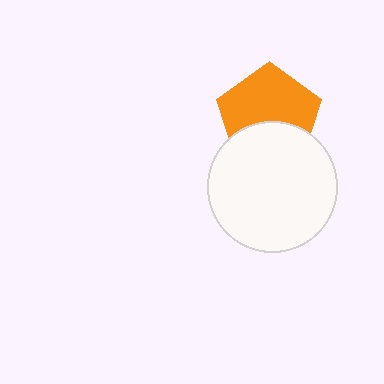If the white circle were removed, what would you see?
You would see the complete orange pentagon.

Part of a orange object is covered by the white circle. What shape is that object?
It is a pentagon.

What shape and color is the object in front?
The object in front is a white circle.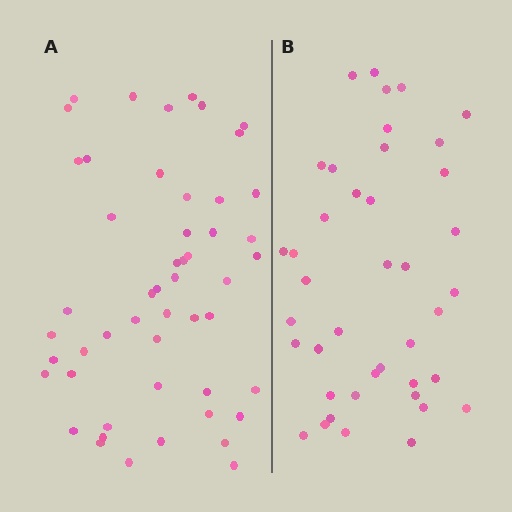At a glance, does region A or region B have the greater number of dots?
Region A (the left region) has more dots.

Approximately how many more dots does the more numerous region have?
Region A has roughly 10 or so more dots than region B.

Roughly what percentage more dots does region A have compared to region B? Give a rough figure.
About 25% more.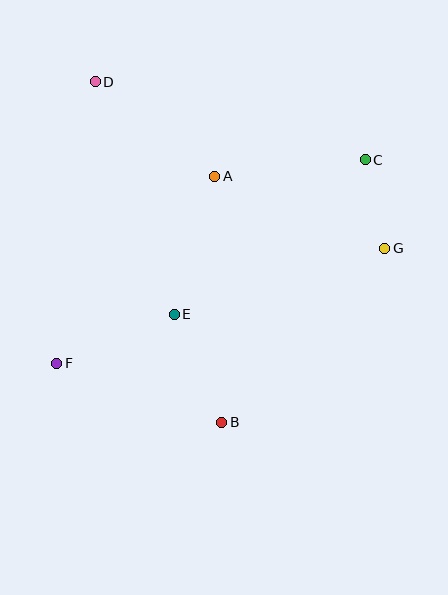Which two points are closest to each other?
Points C and G are closest to each other.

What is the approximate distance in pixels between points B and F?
The distance between B and F is approximately 175 pixels.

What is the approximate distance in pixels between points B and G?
The distance between B and G is approximately 238 pixels.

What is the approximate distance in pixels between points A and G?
The distance between A and G is approximately 185 pixels.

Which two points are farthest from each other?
Points C and F are farthest from each other.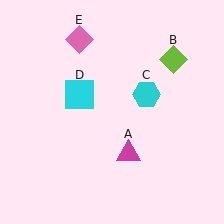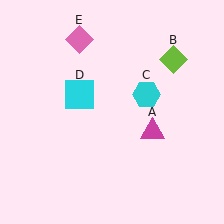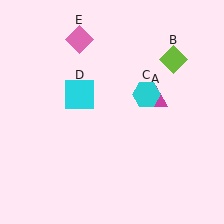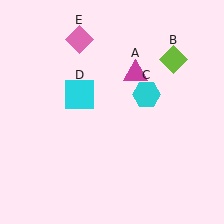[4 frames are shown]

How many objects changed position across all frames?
1 object changed position: magenta triangle (object A).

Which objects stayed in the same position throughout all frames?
Lime diamond (object B) and cyan hexagon (object C) and cyan square (object D) and pink diamond (object E) remained stationary.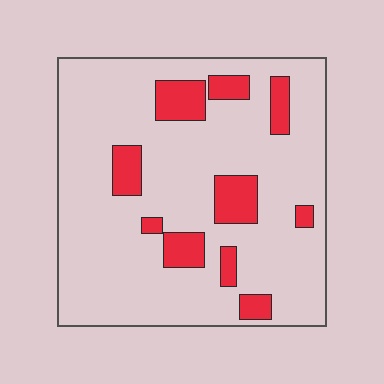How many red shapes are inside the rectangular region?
10.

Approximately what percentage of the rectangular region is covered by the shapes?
Approximately 15%.